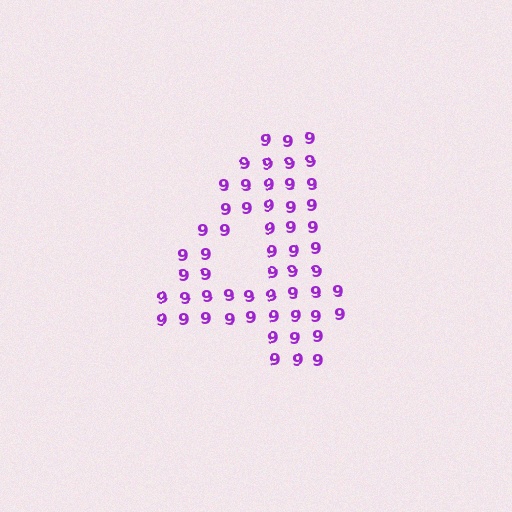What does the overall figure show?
The overall figure shows the digit 4.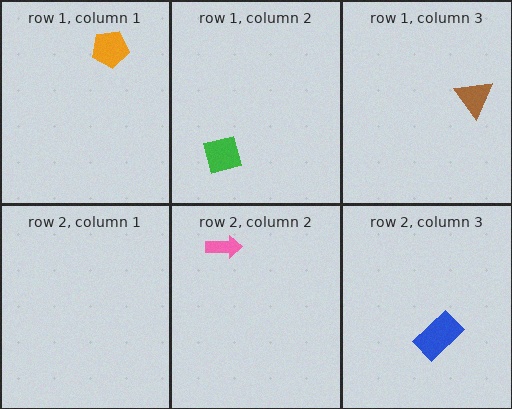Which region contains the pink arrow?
The row 2, column 2 region.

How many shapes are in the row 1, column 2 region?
1.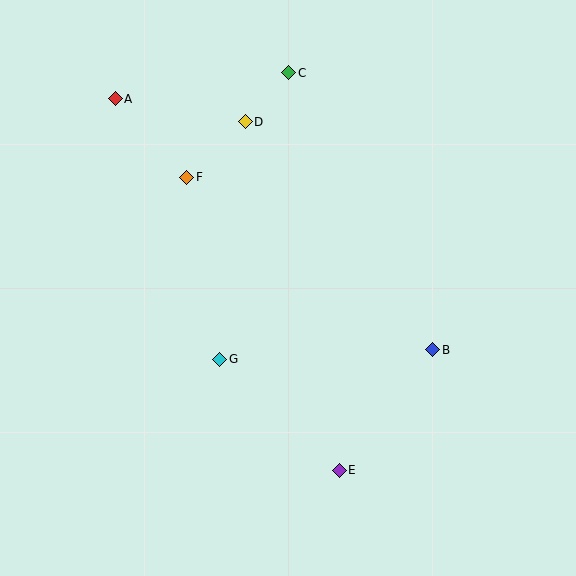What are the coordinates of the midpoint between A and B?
The midpoint between A and B is at (274, 224).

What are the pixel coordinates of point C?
Point C is at (289, 73).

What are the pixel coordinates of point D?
Point D is at (245, 122).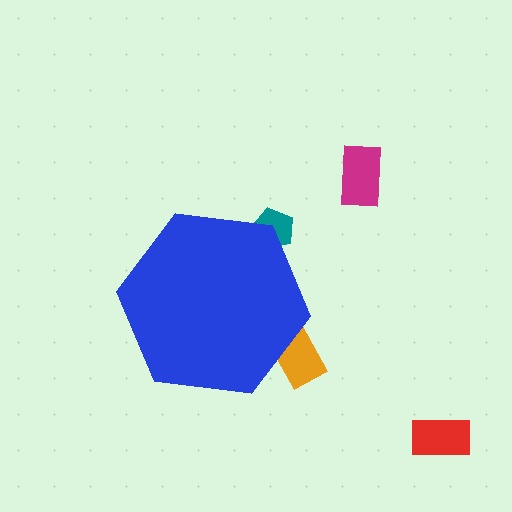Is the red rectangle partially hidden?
No, the red rectangle is fully visible.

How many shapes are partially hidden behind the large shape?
2 shapes are partially hidden.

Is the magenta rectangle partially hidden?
No, the magenta rectangle is fully visible.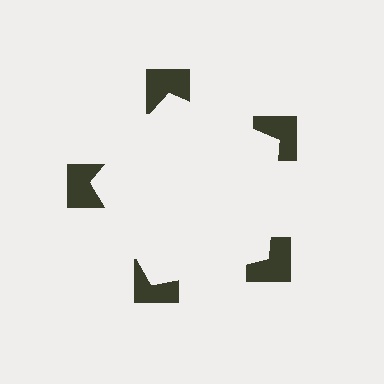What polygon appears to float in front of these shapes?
An illusory pentagon — its edges are inferred from the aligned wedge cuts in the notched squares, not physically drawn.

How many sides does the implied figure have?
5 sides.